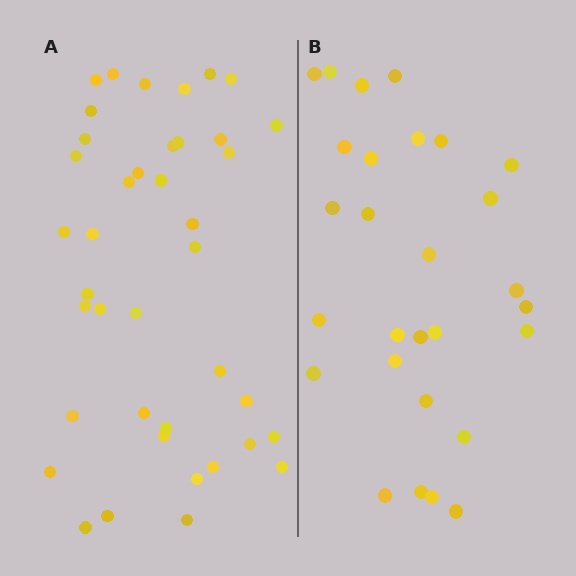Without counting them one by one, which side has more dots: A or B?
Region A (the left region) has more dots.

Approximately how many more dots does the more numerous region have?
Region A has roughly 12 or so more dots than region B.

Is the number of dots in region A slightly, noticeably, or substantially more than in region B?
Region A has noticeably more, but not dramatically so. The ratio is roughly 1.4 to 1.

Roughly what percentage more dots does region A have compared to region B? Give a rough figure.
About 45% more.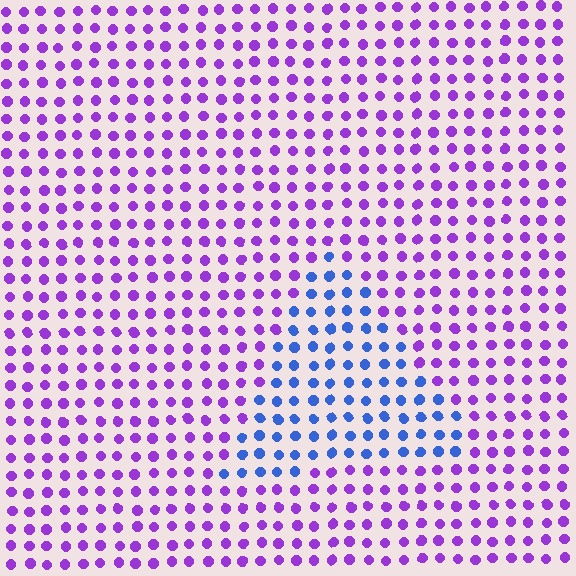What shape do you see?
I see a triangle.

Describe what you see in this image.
The image is filled with small purple elements in a uniform arrangement. A triangle-shaped region is visible where the elements are tinted to a slightly different hue, forming a subtle color boundary.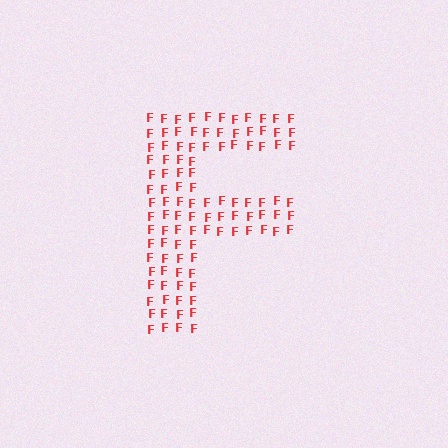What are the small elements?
The small elements are letter F's.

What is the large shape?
The large shape is the letter F.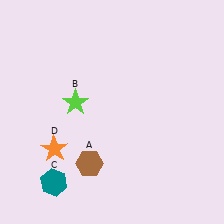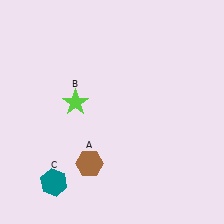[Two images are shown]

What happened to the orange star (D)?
The orange star (D) was removed in Image 2. It was in the bottom-left area of Image 1.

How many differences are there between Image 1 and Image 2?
There is 1 difference between the two images.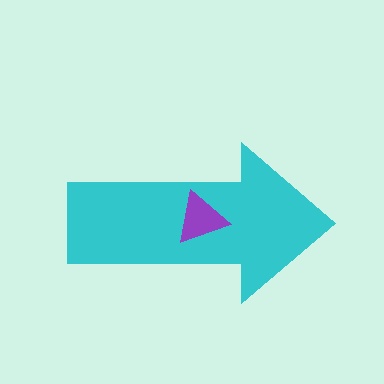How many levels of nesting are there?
2.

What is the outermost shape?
The cyan arrow.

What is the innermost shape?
The purple triangle.